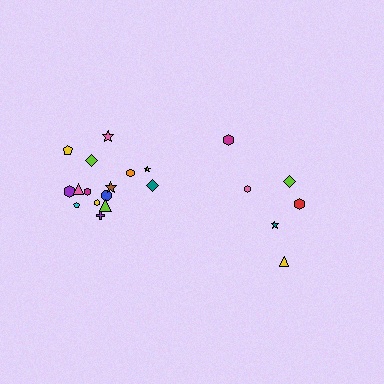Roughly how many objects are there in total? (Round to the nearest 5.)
Roughly 20 objects in total.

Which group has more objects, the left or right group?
The left group.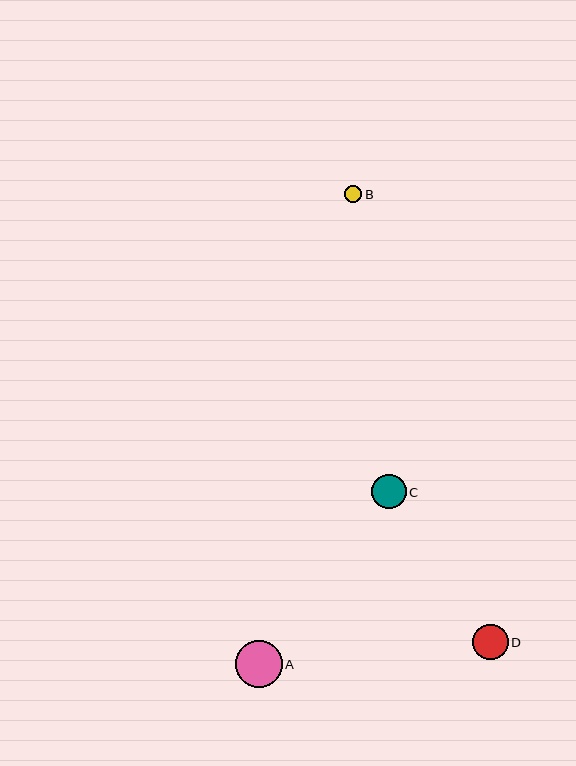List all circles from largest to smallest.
From largest to smallest: A, D, C, B.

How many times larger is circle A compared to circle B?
Circle A is approximately 2.8 times the size of circle B.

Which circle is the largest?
Circle A is the largest with a size of approximately 47 pixels.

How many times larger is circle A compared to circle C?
Circle A is approximately 1.4 times the size of circle C.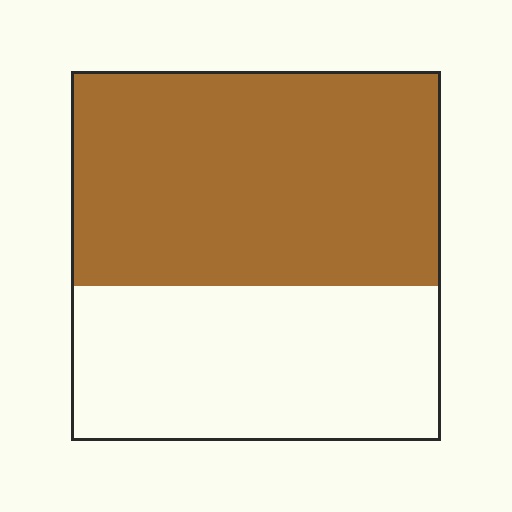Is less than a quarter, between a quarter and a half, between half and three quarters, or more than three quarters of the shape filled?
Between half and three quarters.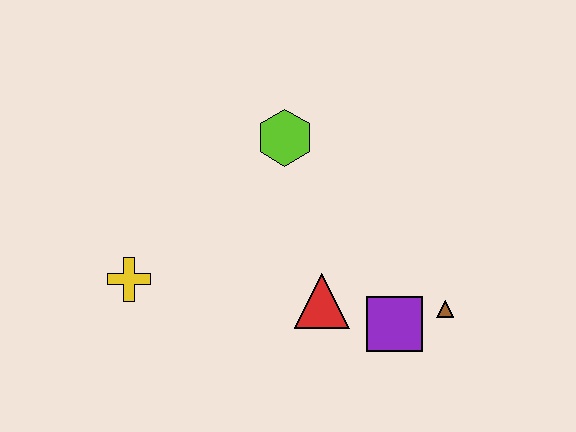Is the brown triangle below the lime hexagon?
Yes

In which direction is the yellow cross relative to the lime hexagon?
The yellow cross is to the left of the lime hexagon.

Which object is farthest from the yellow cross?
The brown triangle is farthest from the yellow cross.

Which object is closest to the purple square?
The brown triangle is closest to the purple square.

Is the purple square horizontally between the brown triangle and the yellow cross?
Yes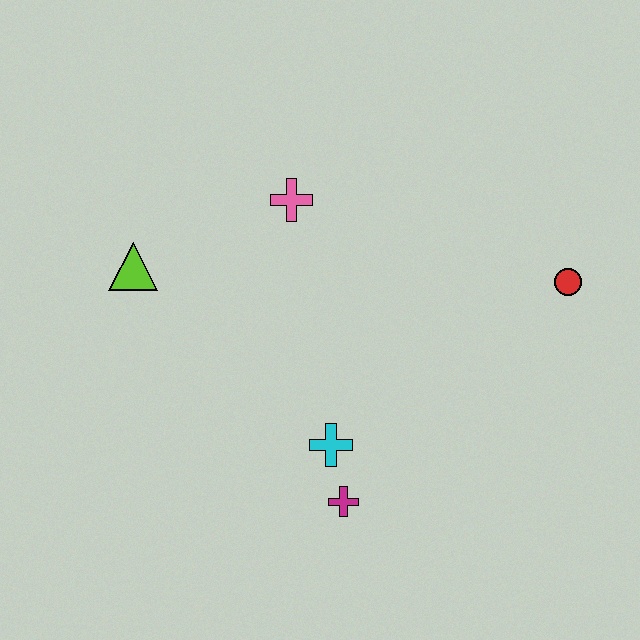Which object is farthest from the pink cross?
The magenta cross is farthest from the pink cross.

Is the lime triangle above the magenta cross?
Yes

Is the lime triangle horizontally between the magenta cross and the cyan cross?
No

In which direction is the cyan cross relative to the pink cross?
The cyan cross is below the pink cross.